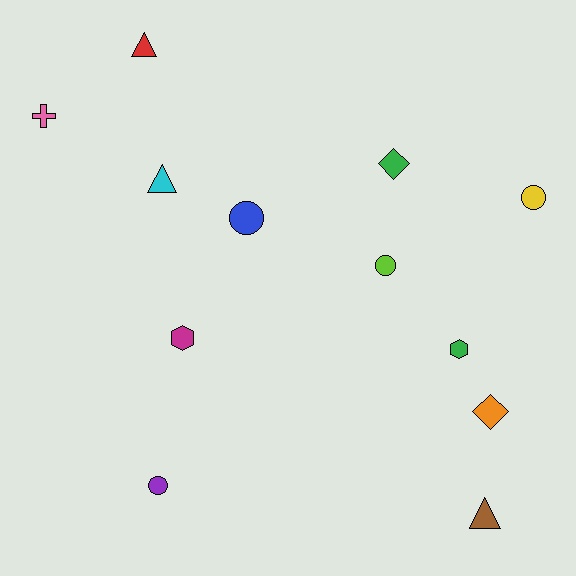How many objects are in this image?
There are 12 objects.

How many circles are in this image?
There are 4 circles.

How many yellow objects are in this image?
There is 1 yellow object.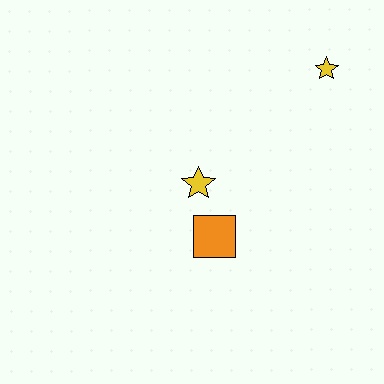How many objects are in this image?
There are 3 objects.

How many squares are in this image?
There is 1 square.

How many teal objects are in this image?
There are no teal objects.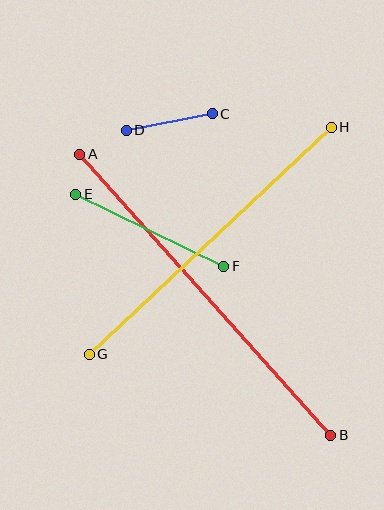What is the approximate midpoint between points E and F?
The midpoint is at approximately (150, 230) pixels.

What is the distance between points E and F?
The distance is approximately 165 pixels.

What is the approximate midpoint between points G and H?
The midpoint is at approximately (210, 241) pixels.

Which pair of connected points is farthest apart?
Points A and B are farthest apart.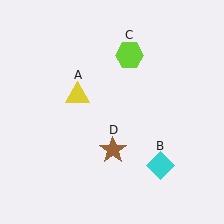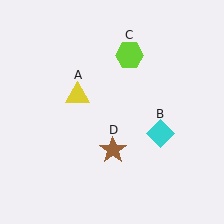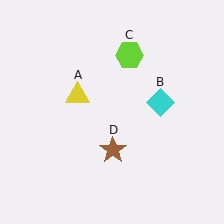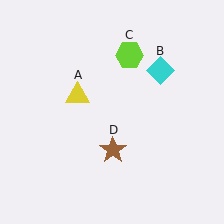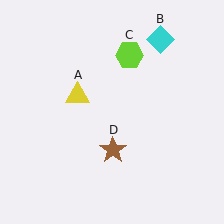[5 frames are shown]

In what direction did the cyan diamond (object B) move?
The cyan diamond (object B) moved up.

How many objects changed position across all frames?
1 object changed position: cyan diamond (object B).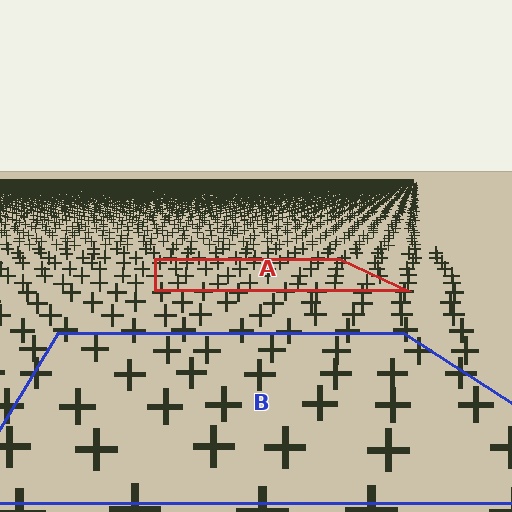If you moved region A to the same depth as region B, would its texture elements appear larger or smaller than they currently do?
They would appear larger. At a closer depth, the same texture elements are projected at a bigger on-screen size.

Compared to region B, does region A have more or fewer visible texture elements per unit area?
Region A has more texture elements per unit area — they are packed more densely because it is farther away.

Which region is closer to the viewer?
Region B is closer. The texture elements there are larger and more spread out.